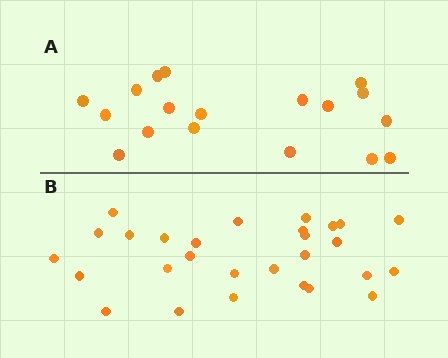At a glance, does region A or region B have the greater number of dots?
Region B (the bottom region) has more dots.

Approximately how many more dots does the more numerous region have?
Region B has roughly 10 or so more dots than region A.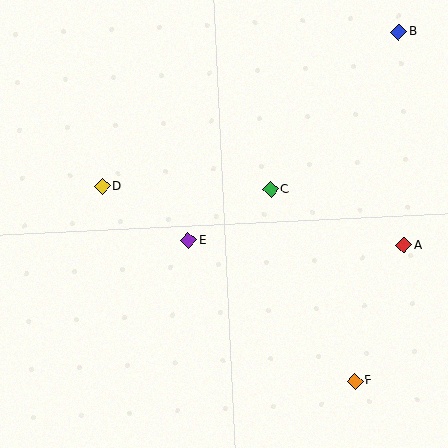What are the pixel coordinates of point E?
Point E is at (188, 240).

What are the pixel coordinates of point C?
Point C is at (271, 190).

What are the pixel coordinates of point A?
Point A is at (404, 245).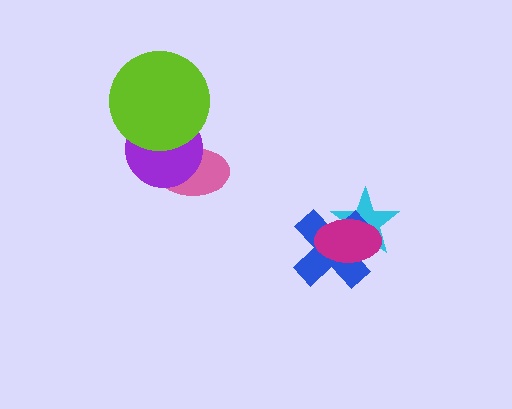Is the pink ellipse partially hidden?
Yes, it is partially covered by another shape.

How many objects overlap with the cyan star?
2 objects overlap with the cyan star.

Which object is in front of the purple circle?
The lime circle is in front of the purple circle.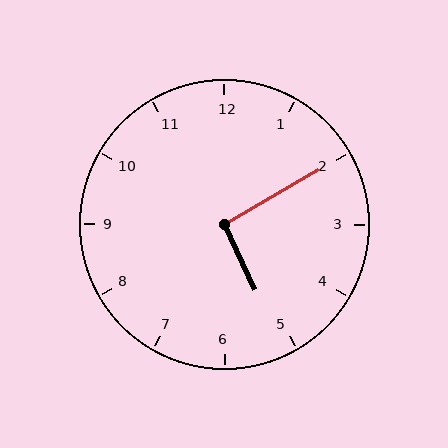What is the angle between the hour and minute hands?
Approximately 95 degrees.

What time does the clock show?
5:10.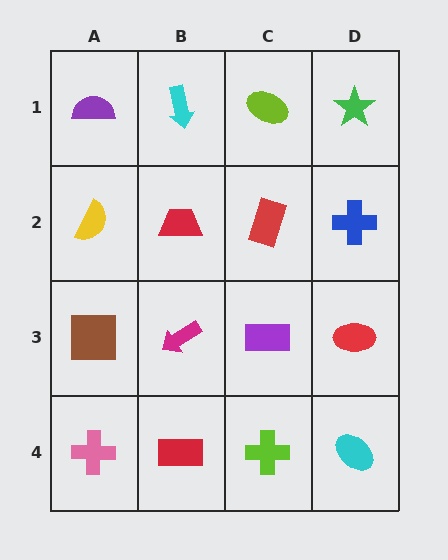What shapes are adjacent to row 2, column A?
A purple semicircle (row 1, column A), a brown square (row 3, column A), a red trapezoid (row 2, column B).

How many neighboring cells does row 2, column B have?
4.